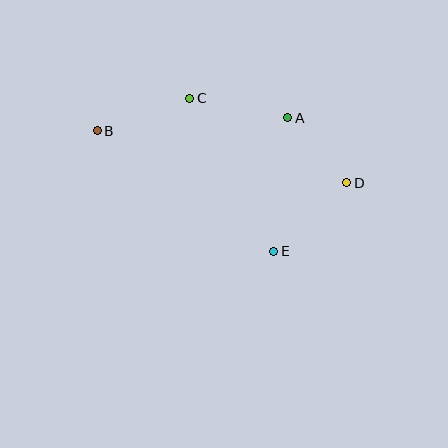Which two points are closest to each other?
Points A and D are closest to each other.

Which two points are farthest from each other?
Points B and D are farthest from each other.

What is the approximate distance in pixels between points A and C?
The distance between A and C is approximately 100 pixels.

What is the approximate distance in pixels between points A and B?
The distance between A and B is approximately 191 pixels.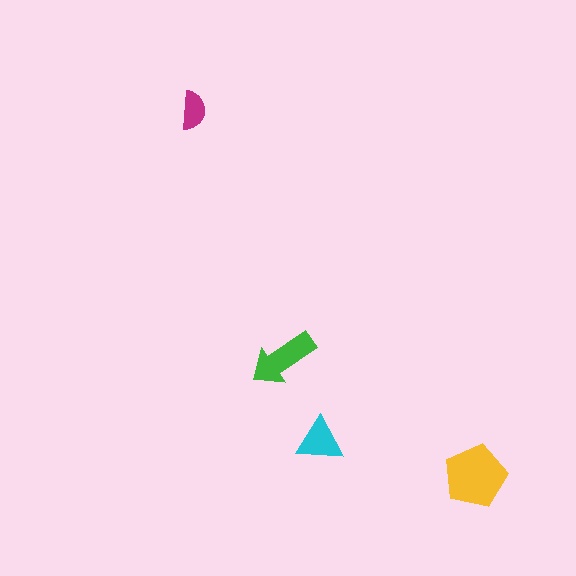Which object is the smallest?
The magenta semicircle.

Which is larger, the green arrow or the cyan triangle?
The green arrow.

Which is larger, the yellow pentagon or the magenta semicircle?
The yellow pentagon.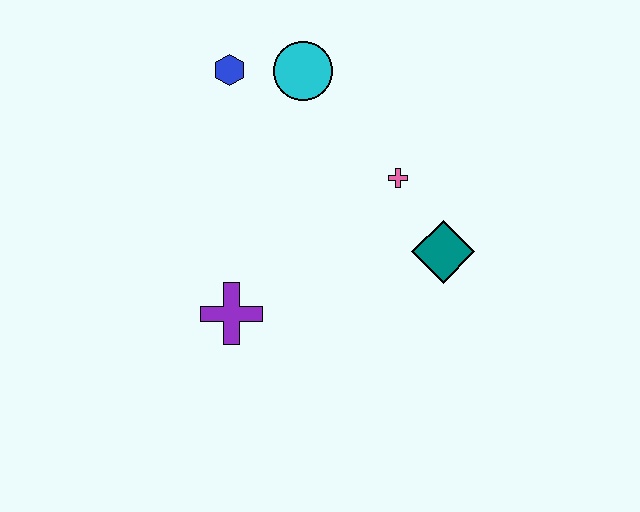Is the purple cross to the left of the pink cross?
Yes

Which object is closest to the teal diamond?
The pink cross is closest to the teal diamond.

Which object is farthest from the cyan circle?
The purple cross is farthest from the cyan circle.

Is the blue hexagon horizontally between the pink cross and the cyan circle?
No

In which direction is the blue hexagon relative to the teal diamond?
The blue hexagon is to the left of the teal diamond.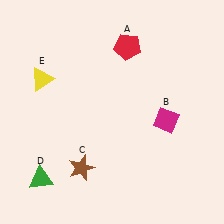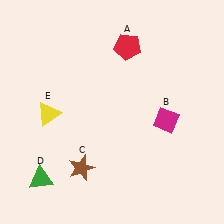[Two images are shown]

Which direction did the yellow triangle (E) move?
The yellow triangle (E) moved down.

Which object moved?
The yellow triangle (E) moved down.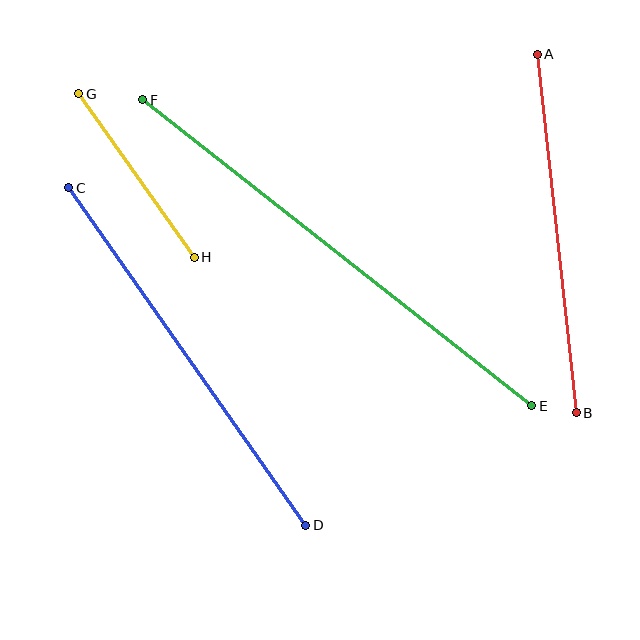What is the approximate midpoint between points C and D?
The midpoint is at approximately (187, 357) pixels.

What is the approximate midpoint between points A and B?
The midpoint is at approximately (557, 233) pixels.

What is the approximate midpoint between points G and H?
The midpoint is at approximately (136, 175) pixels.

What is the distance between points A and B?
The distance is approximately 360 pixels.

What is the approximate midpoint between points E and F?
The midpoint is at approximately (337, 253) pixels.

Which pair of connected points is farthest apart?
Points E and F are farthest apart.